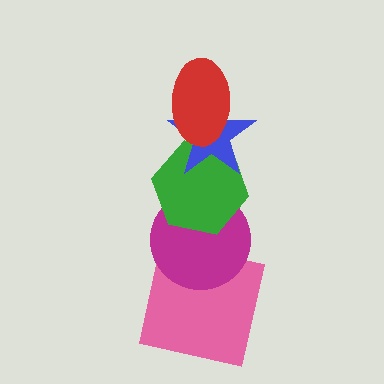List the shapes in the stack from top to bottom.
From top to bottom: the red ellipse, the blue star, the green hexagon, the magenta circle, the pink square.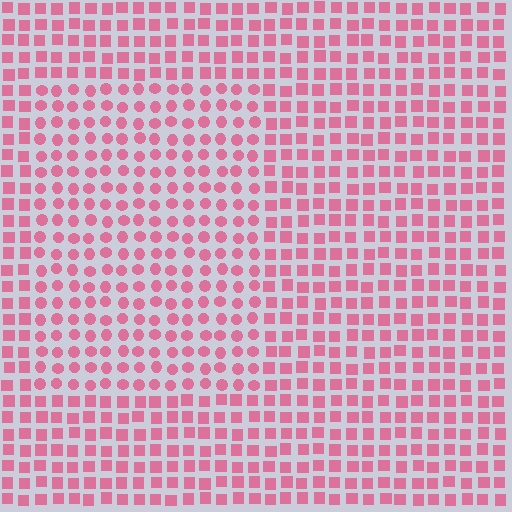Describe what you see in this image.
The image is filled with small pink elements arranged in a uniform grid. A rectangle-shaped region contains circles, while the surrounding area contains squares. The boundary is defined purely by the change in element shape.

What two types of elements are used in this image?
The image uses circles inside the rectangle region and squares outside it.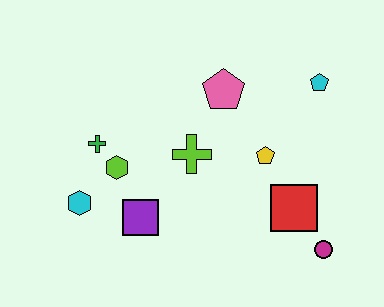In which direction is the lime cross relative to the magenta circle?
The lime cross is to the left of the magenta circle.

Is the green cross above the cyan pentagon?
No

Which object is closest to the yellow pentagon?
The red square is closest to the yellow pentagon.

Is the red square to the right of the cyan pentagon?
No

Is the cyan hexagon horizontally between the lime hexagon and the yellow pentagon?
No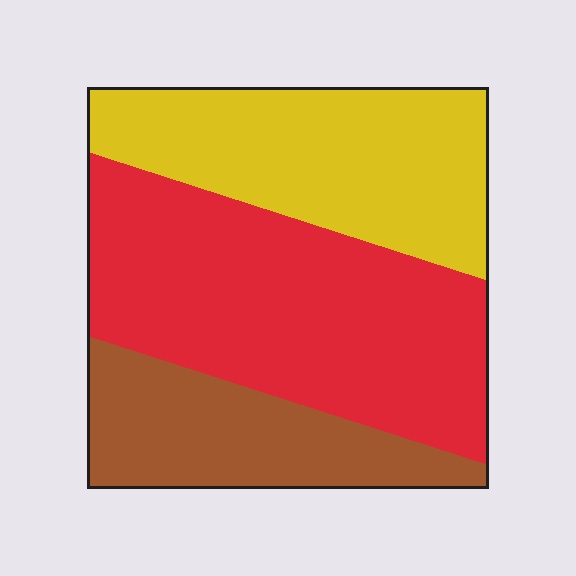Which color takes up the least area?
Brown, at roughly 20%.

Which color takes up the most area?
Red, at roughly 45%.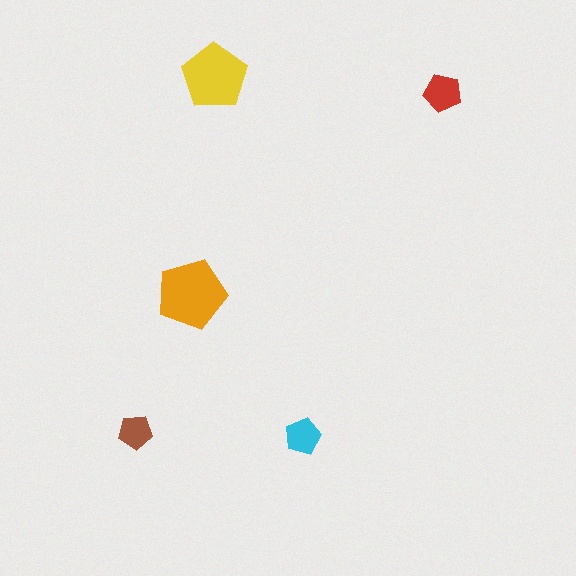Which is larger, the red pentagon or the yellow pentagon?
The yellow one.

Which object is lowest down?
The cyan pentagon is bottommost.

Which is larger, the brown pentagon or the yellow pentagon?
The yellow one.